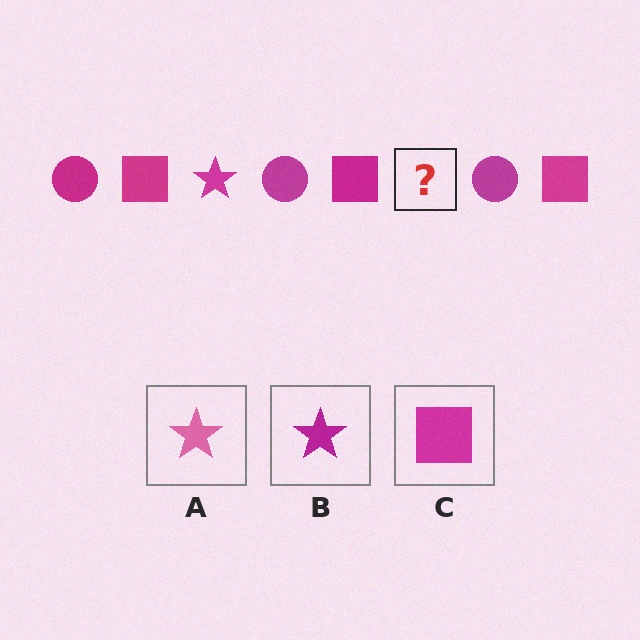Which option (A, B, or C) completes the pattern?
B.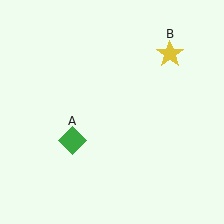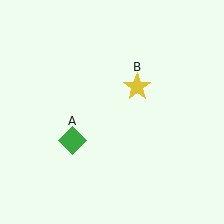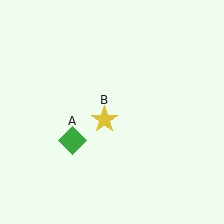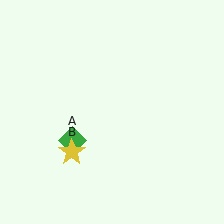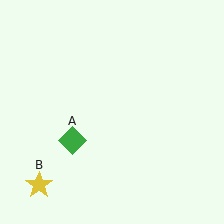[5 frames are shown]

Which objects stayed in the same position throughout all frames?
Green diamond (object A) remained stationary.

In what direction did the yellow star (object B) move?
The yellow star (object B) moved down and to the left.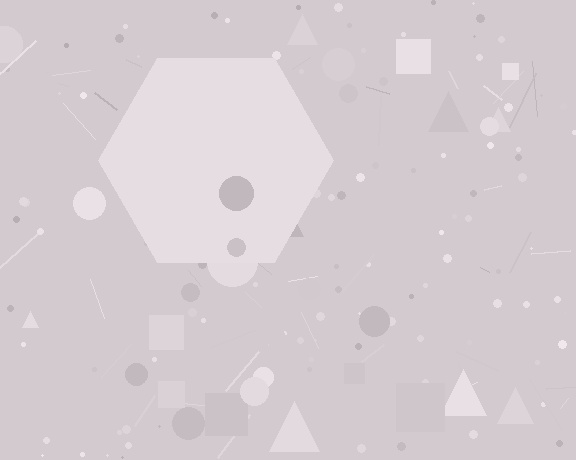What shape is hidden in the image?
A hexagon is hidden in the image.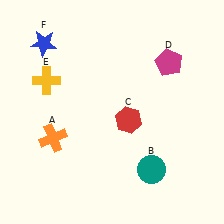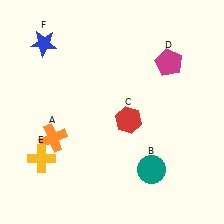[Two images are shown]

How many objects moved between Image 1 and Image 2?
1 object moved between the two images.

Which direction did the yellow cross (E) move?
The yellow cross (E) moved down.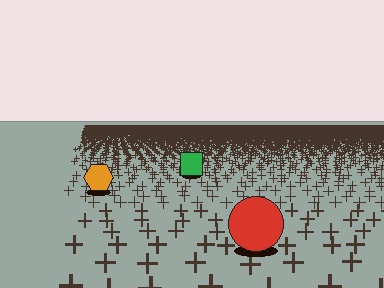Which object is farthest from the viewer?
The green square is farthest from the viewer. It appears smaller and the ground texture around it is denser.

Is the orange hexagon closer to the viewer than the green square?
Yes. The orange hexagon is closer — you can tell from the texture gradient: the ground texture is coarser near it.